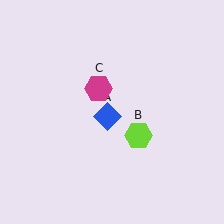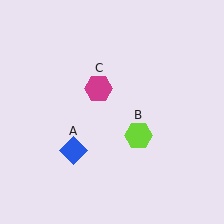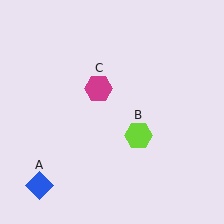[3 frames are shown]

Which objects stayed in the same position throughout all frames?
Lime hexagon (object B) and magenta hexagon (object C) remained stationary.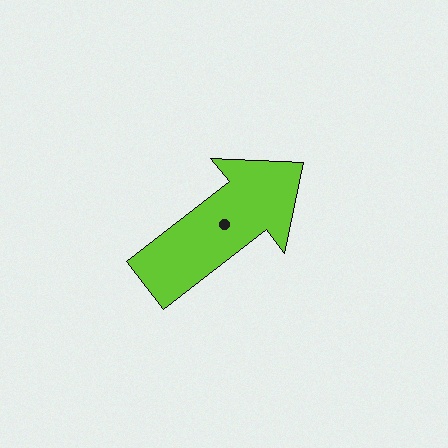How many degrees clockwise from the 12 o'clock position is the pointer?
Approximately 52 degrees.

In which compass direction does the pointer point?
Northeast.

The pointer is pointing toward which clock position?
Roughly 2 o'clock.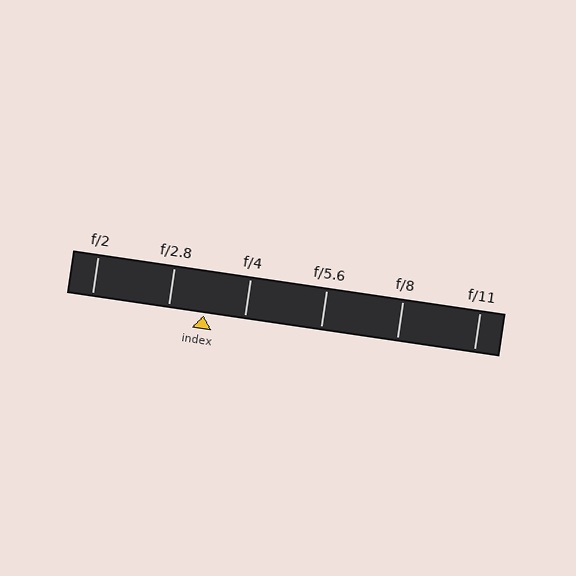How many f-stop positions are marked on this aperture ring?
There are 6 f-stop positions marked.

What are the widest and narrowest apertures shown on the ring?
The widest aperture shown is f/2 and the narrowest is f/11.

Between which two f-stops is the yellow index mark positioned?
The index mark is between f/2.8 and f/4.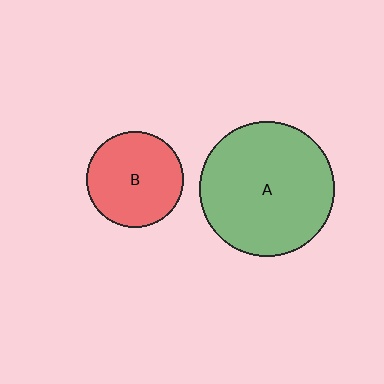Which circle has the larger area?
Circle A (green).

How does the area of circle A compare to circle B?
Approximately 2.0 times.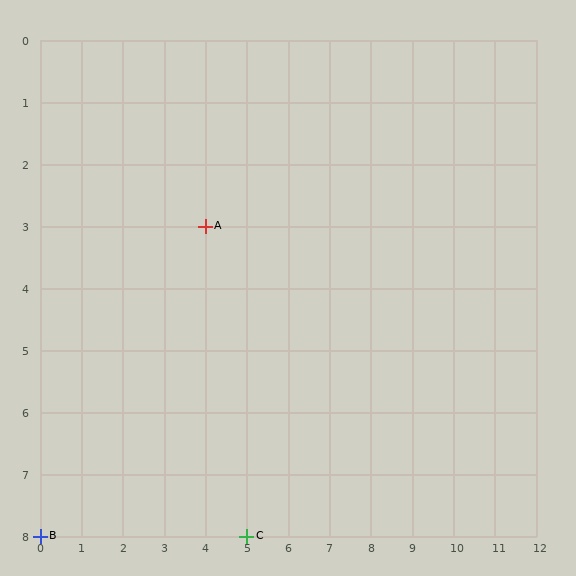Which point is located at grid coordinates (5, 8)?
Point C is at (5, 8).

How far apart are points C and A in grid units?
Points C and A are 1 column and 5 rows apart (about 5.1 grid units diagonally).